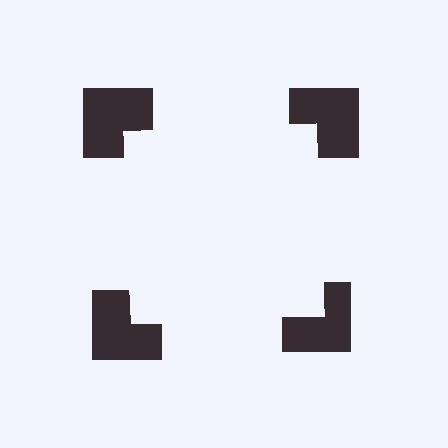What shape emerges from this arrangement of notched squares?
An illusory square — its edges are inferred from the aligned wedge cuts in the notched squares, not physically drawn.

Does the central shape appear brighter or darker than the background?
It typically appears slightly brighter than the background, even though no actual brightness change is drawn.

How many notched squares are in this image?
There are 4 — one at each vertex of the illusory square.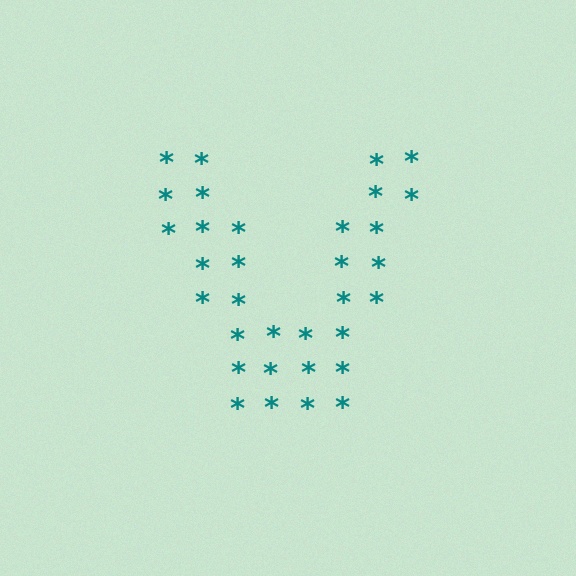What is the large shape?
The large shape is the letter V.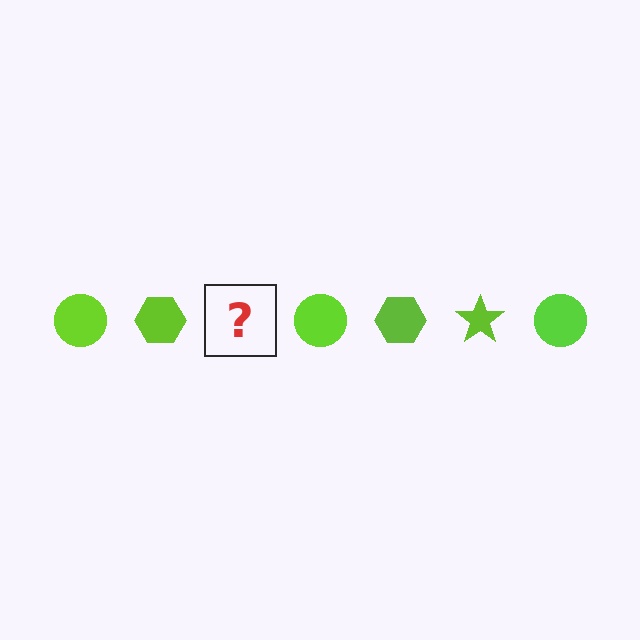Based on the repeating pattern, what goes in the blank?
The blank should be a lime star.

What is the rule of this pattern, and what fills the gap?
The rule is that the pattern cycles through circle, hexagon, star shapes in lime. The gap should be filled with a lime star.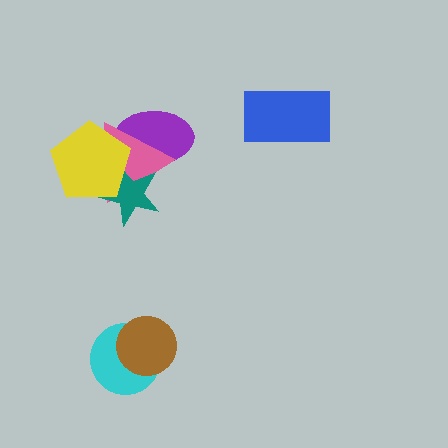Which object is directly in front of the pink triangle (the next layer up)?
The teal star is directly in front of the pink triangle.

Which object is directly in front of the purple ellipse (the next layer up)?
The pink triangle is directly in front of the purple ellipse.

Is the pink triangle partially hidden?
Yes, it is partially covered by another shape.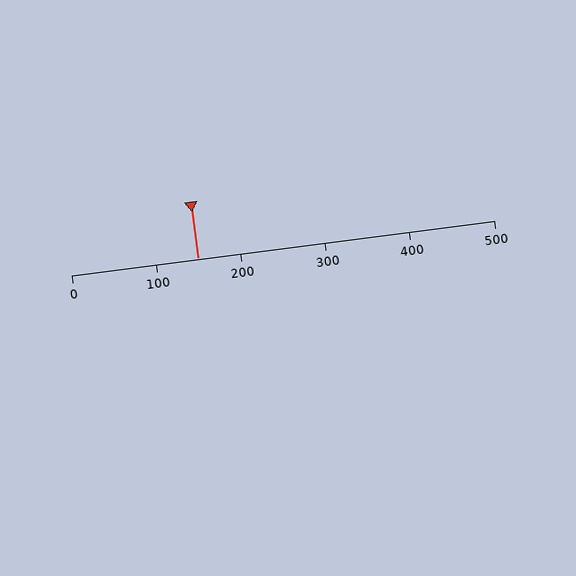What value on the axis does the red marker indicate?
The marker indicates approximately 150.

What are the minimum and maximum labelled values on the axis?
The axis runs from 0 to 500.